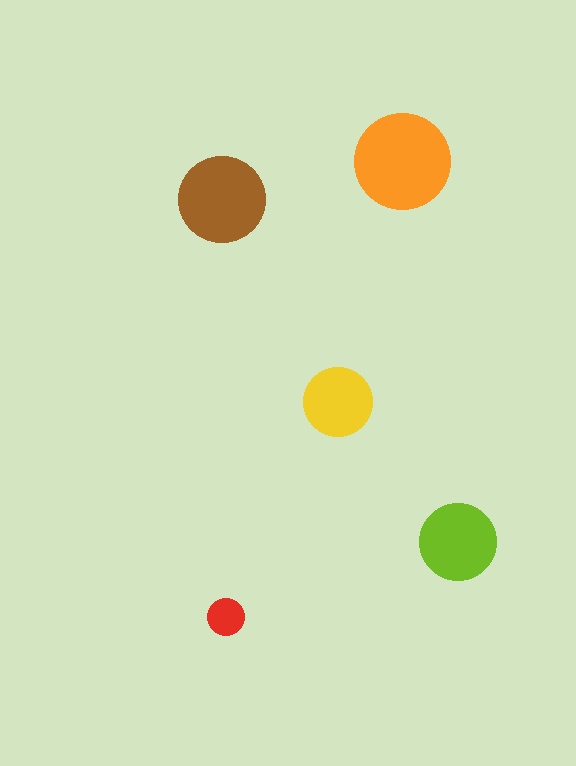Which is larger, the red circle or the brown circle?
The brown one.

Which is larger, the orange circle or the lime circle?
The orange one.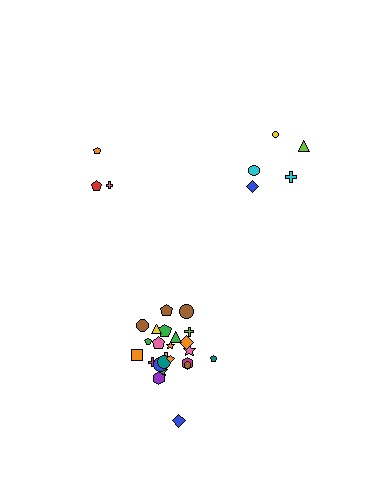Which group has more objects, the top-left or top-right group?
The top-right group.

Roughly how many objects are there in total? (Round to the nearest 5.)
Roughly 35 objects in total.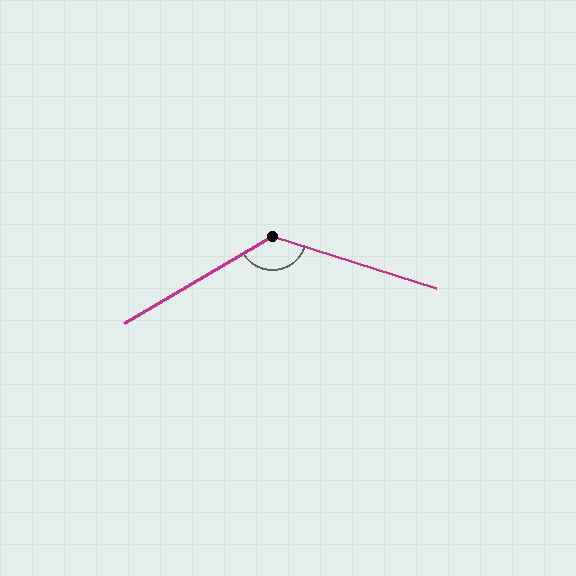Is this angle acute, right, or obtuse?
It is obtuse.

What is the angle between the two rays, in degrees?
Approximately 132 degrees.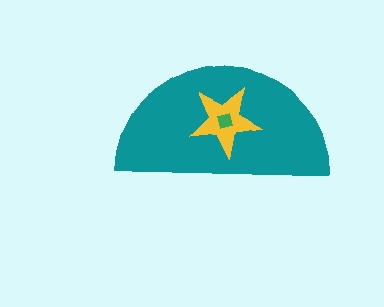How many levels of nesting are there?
3.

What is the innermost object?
The green square.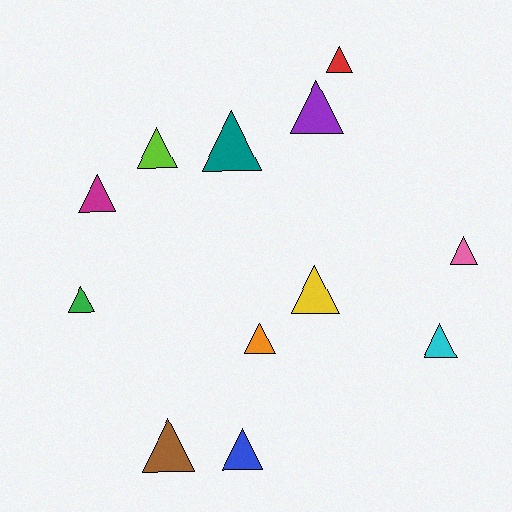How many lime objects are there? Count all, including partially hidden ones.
There is 1 lime object.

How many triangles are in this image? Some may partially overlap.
There are 12 triangles.